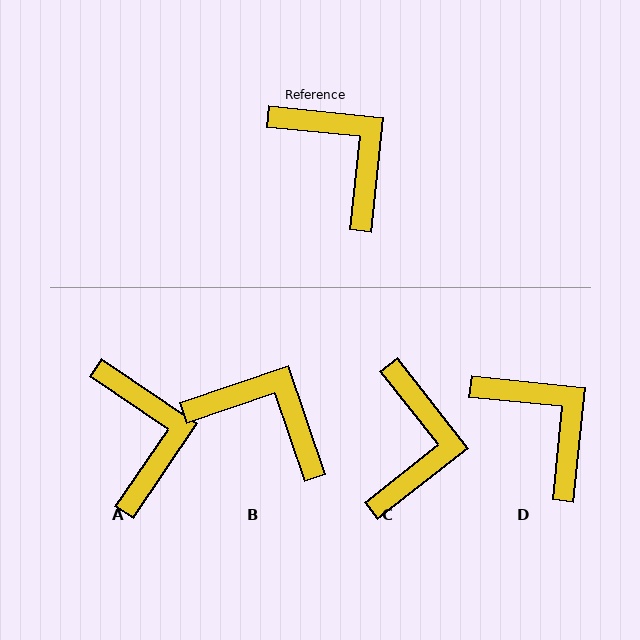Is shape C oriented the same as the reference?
No, it is off by about 46 degrees.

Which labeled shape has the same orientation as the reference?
D.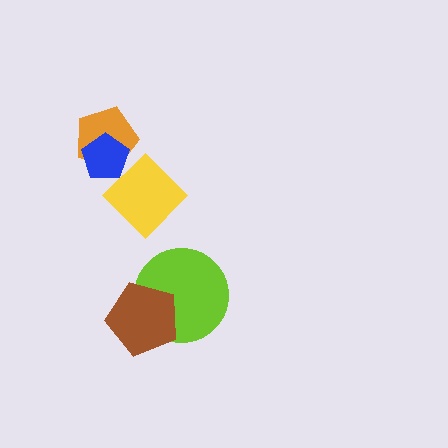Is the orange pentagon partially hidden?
Yes, it is partially covered by another shape.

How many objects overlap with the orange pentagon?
1 object overlaps with the orange pentagon.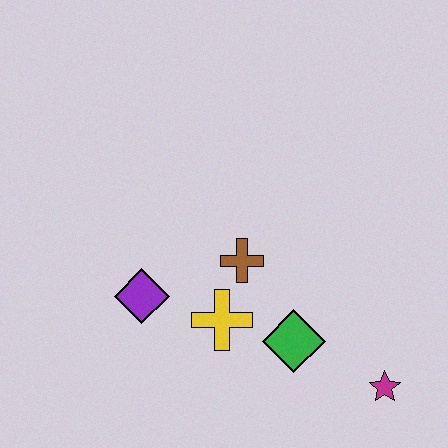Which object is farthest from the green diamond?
The purple diamond is farthest from the green diamond.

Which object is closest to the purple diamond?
The yellow cross is closest to the purple diamond.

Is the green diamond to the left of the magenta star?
Yes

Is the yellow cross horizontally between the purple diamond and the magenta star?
Yes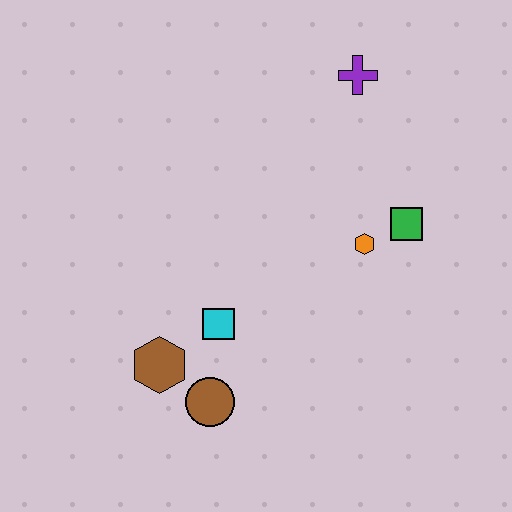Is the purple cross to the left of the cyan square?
No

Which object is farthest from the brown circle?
The purple cross is farthest from the brown circle.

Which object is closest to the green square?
The orange hexagon is closest to the green square.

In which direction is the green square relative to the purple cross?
The green square is below the purple cross.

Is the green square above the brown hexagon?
Yes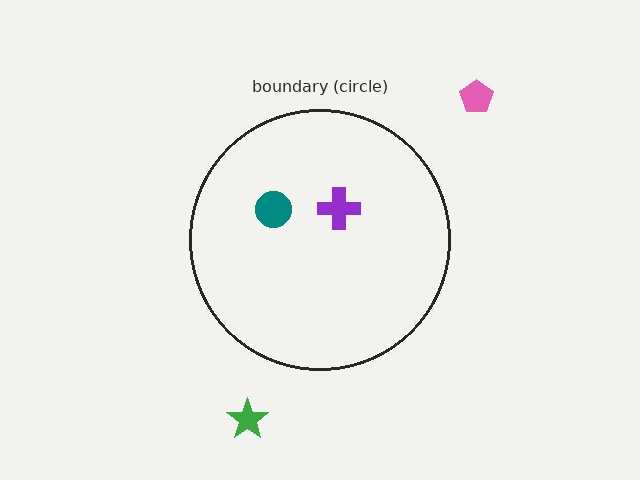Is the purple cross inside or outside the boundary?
Inside.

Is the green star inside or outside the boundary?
Outside.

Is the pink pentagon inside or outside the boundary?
Outside.